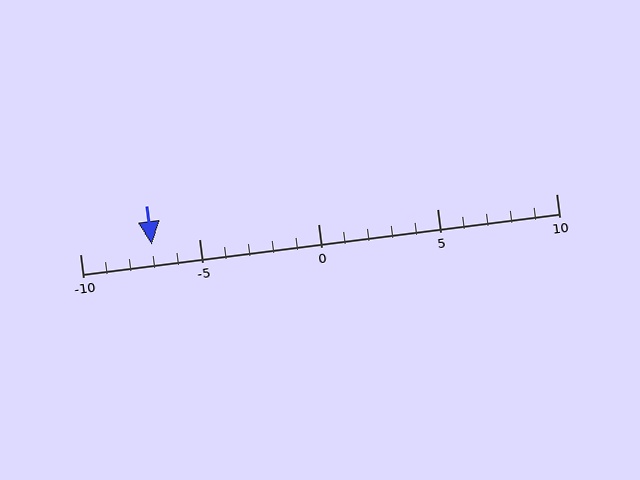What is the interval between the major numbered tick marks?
The major tick marks are spaced 5 units apart.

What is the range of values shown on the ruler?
The ruler shows values from -10 to 10.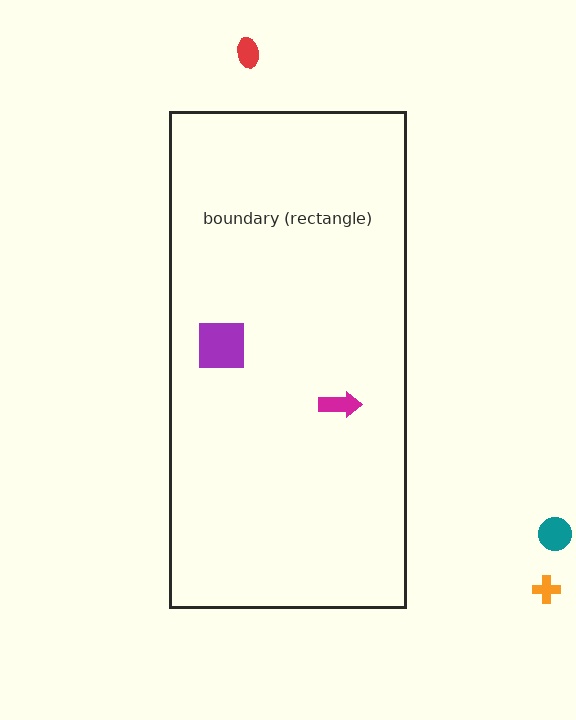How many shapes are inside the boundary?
2 inside, 3 outside.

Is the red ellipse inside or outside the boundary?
Outside.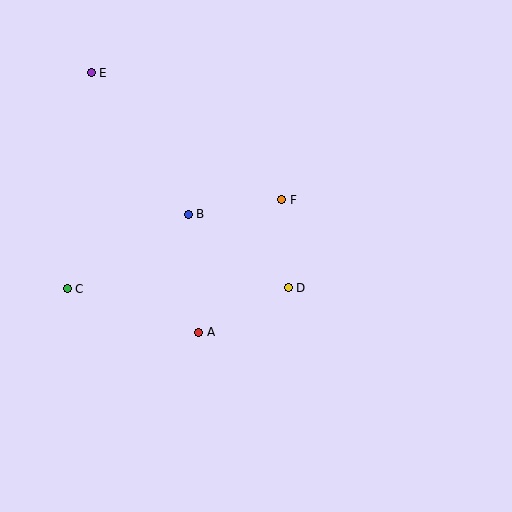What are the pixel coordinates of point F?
Point F is at (282, 200).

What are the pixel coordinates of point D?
Point D is at (288, 288).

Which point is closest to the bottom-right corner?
Point D is closest to the bottom-right corner.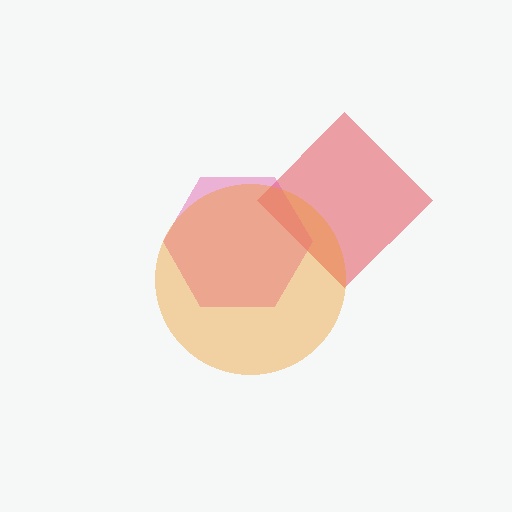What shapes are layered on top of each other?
The layered shapes are: a red diamond, a pink hexagon, an orange circle.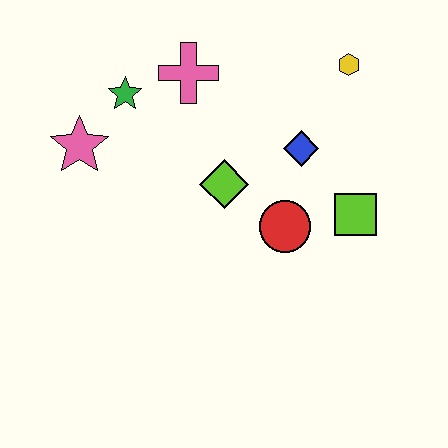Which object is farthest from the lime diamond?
The yellow hexagon is farthest from the lime diamond.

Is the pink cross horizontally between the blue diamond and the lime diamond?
No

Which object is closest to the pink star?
The green star is closest to the pink star.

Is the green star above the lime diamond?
Yes